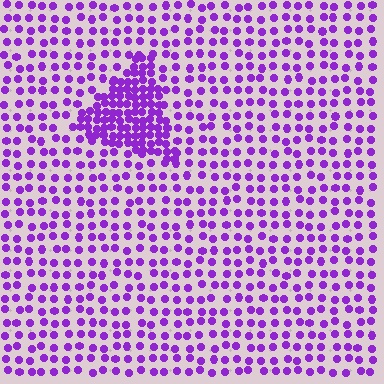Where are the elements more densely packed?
The elements are more densely packed inside the triangle boundary.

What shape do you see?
I see a triangle.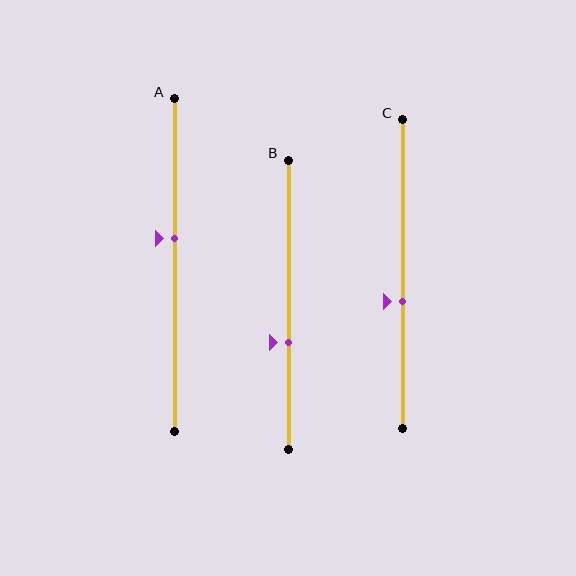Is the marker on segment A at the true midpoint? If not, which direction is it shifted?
No, the marker on segment A is shifted upward by about 8% of the segment length.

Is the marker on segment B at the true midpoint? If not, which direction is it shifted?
No, the marker on segment B is shifted downward by about 13% of the segment length.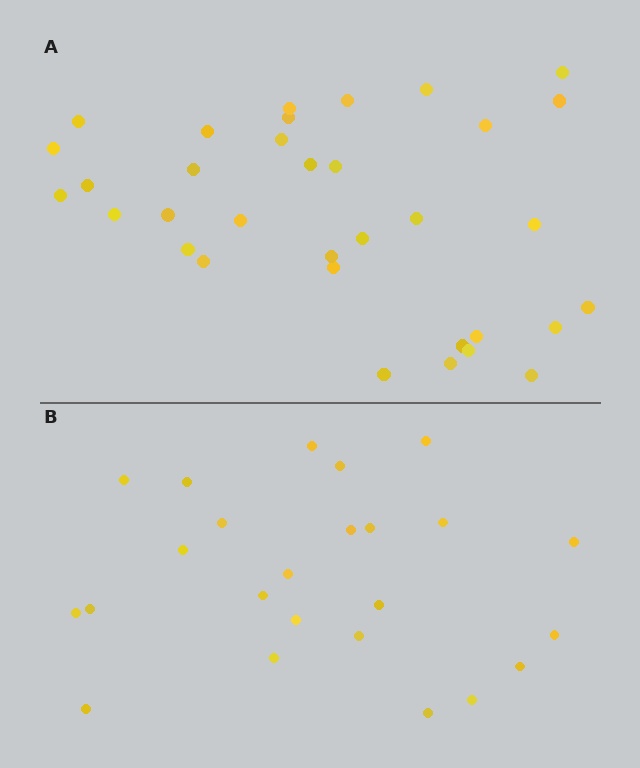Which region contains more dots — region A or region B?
Region A (the top region) has more dots.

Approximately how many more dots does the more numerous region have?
Region A has roughly 10 or so more dots than region B.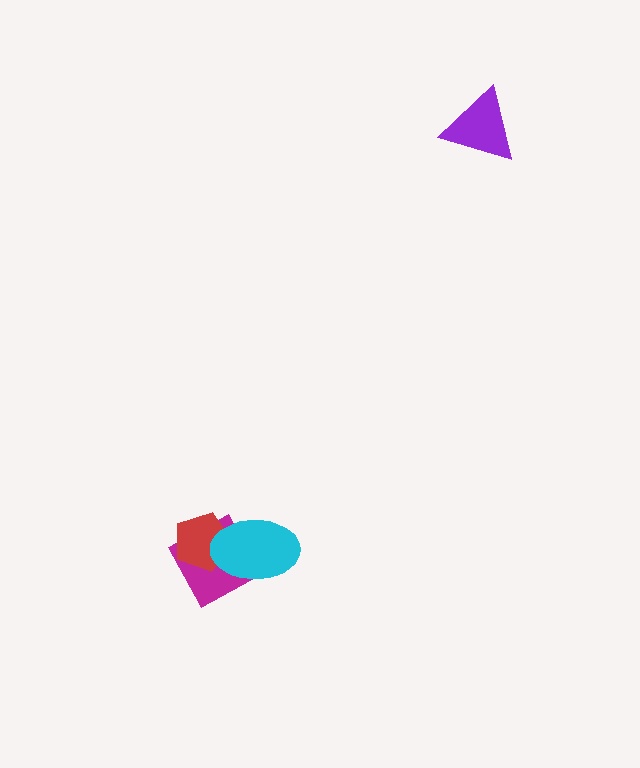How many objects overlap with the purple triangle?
0 objects overlap with the purple triangle.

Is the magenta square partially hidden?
Yes, it is partially covered by another shape.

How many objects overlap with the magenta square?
2 objects overlap with the magenta square.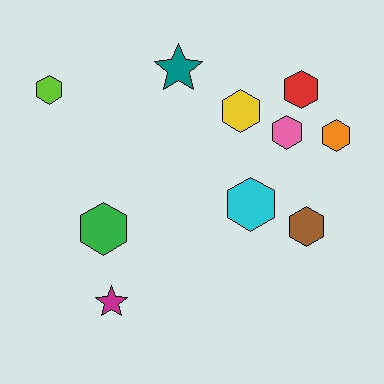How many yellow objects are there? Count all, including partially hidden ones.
There is 1 yellow object.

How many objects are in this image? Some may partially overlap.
There are 10 objects.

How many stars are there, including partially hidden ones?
There are 2 stars.